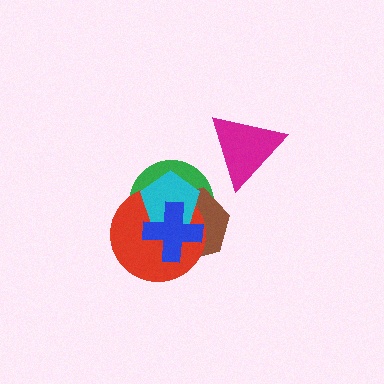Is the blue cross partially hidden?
No, no other shape covers it.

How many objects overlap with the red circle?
4 objects overlap with the red circle.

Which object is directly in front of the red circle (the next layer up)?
The cyan pentagon is directly in front of the red circle.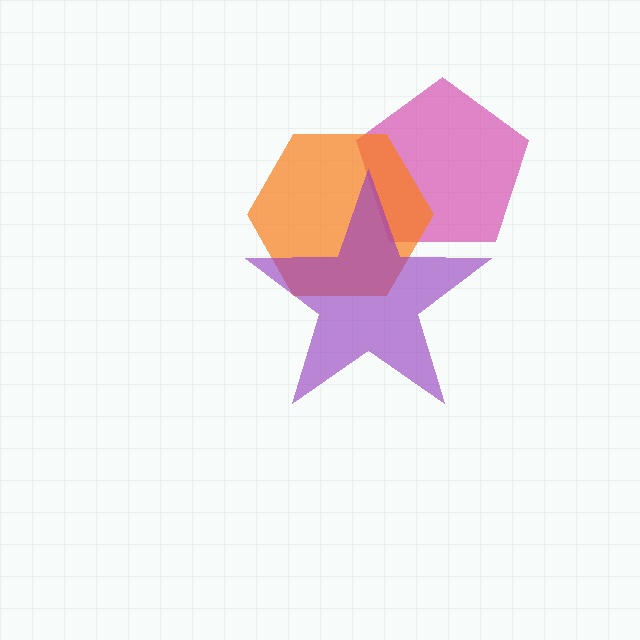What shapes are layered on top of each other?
The layered shapes are: a magenta pentagon, an orange hexagon, a purple star.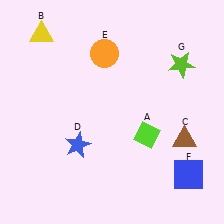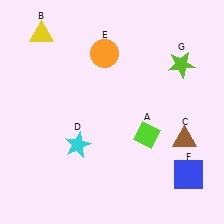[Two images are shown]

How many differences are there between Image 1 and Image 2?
There is 1 difference between the two images.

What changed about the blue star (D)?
In Image 1, D is blue. In Image 2, it changed to cyan.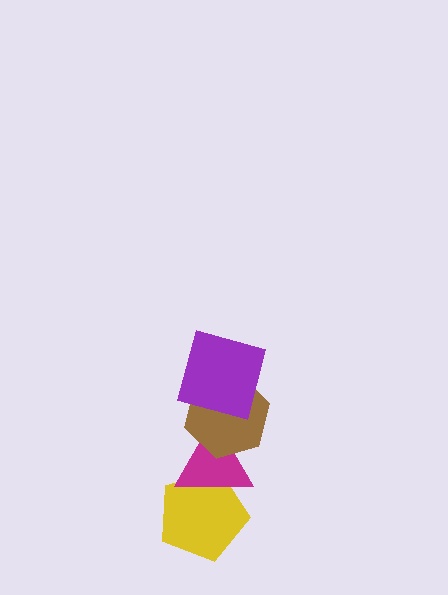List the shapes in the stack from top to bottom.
From top to bottom: the purple square, the brown hexagon, the magenta triangle, the yellow pentagon.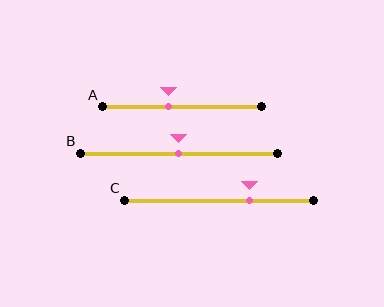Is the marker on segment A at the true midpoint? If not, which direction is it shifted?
No, the marker on segment A is shifted to the left by about 8% of the segment length.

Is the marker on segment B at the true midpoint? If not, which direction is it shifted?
Yes, the marker on segment B is at the true midpoint.